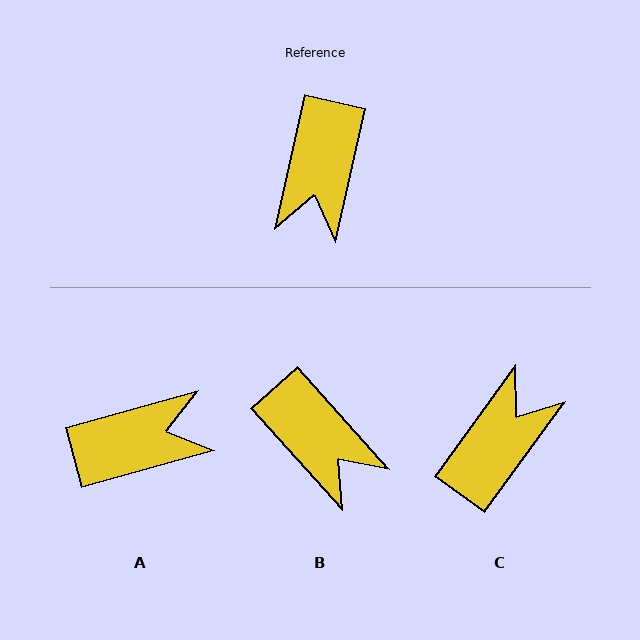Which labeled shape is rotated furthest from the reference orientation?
C, about 157 degrees away.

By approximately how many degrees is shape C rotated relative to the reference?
Approximately 157 degrees counter-clockwise.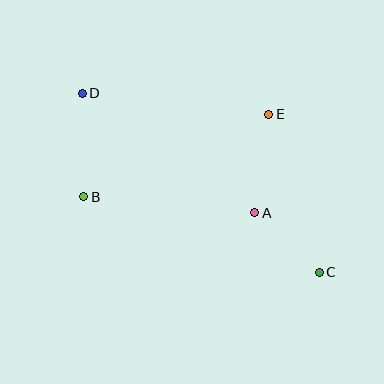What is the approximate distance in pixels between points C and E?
The distance between C and E is approximately 166 pixels.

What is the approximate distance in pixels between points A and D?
The distance between A and D is approximately 210 pixels.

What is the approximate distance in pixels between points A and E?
The distance between A and E is approximately 100 pixels.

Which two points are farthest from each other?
Points C and D are farthest from each other.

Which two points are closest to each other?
Points A and C are closest to each other.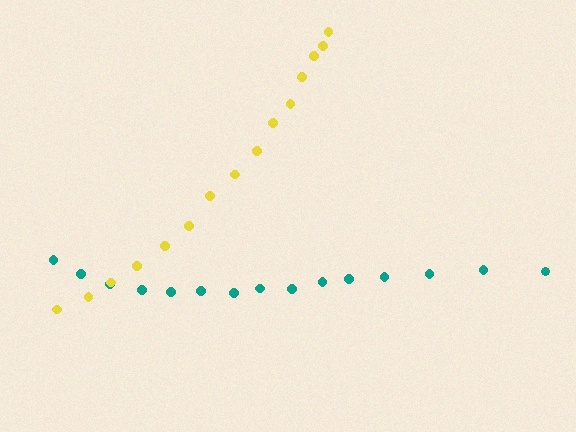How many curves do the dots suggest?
There are 2 distinct paths.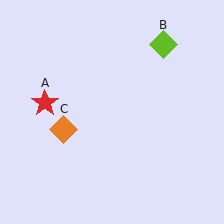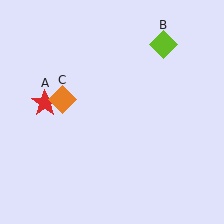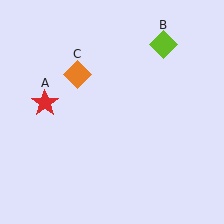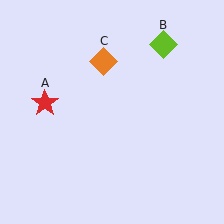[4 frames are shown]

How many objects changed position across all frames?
1 object changed position: orange diamond (object C).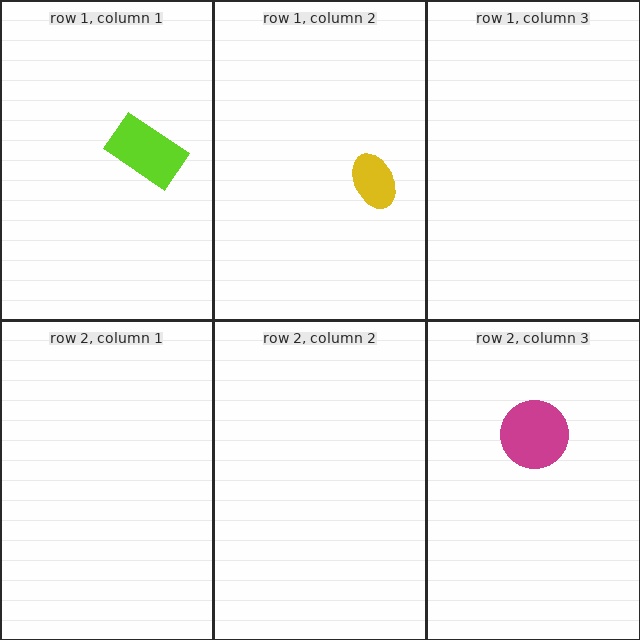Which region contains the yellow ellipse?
The row 1, column 2 region.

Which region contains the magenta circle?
The row 2, column 3 region.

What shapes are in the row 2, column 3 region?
The magenta circle.